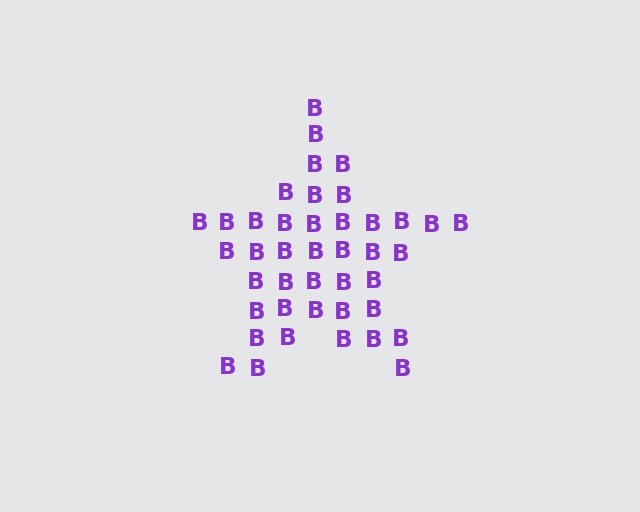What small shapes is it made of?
It is made of small letter B's.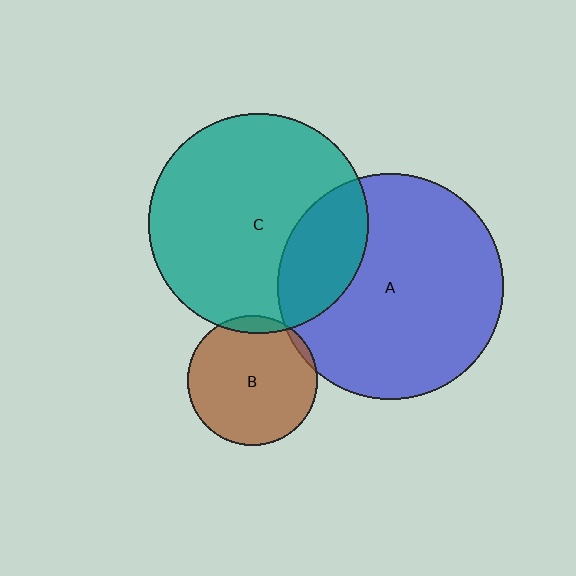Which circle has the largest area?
Circle A (blue).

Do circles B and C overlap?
Yes.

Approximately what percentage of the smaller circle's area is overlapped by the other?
Approximately 5%.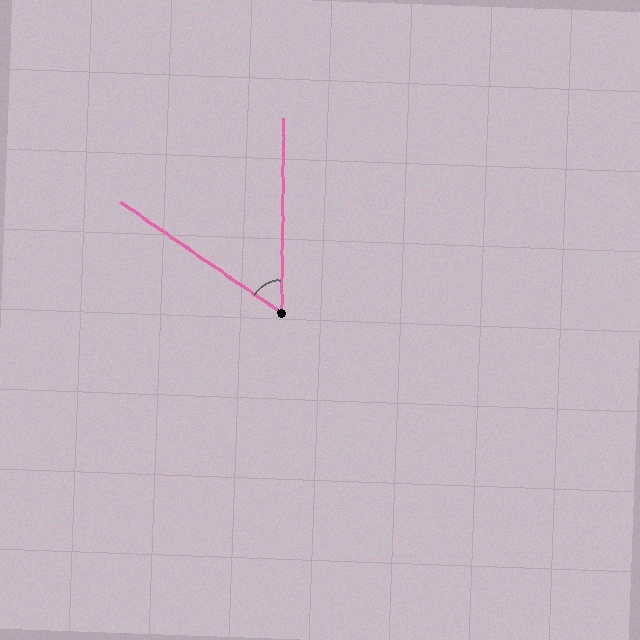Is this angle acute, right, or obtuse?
It is acute.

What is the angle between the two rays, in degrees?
Approximately 56 degrees.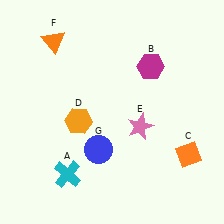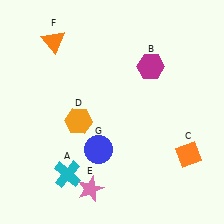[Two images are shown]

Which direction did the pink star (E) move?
The pink star (E) moved down.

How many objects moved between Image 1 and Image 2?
1 object moved between the two images.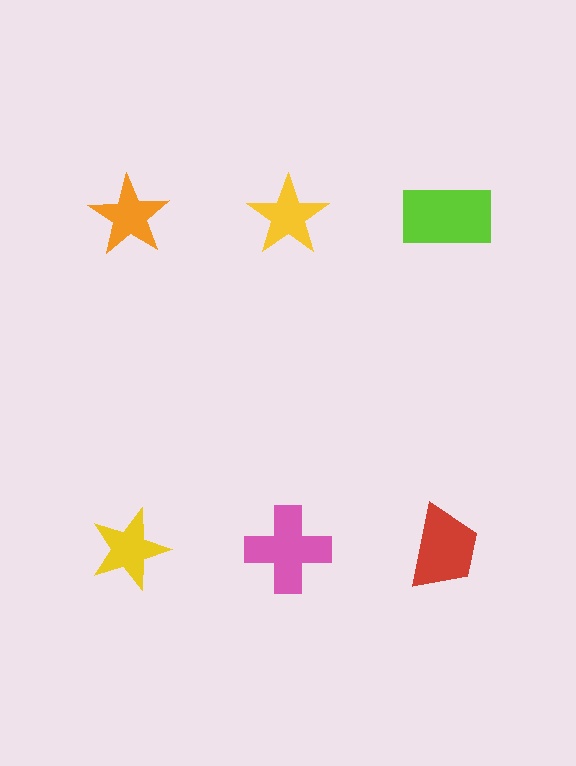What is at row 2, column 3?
A red trapezoid.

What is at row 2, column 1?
A yellow star.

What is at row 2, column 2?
A pink cross.